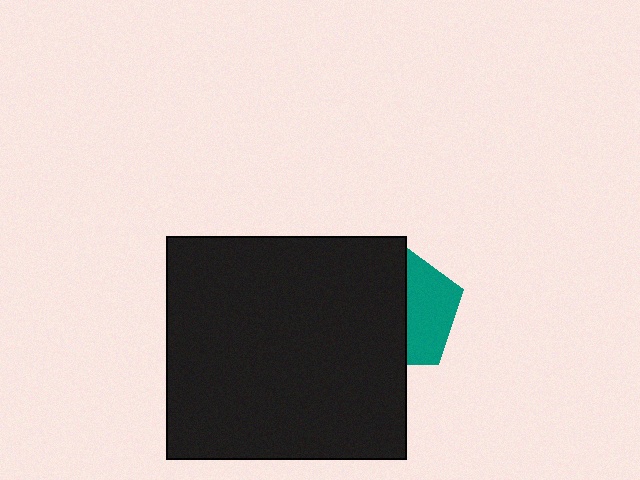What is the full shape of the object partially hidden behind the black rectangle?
The partially hidden object is a teal pentagon.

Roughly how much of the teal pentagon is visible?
A small part of it is visible (roughly 41%).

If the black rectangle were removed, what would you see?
You would see the complete teal pentagon.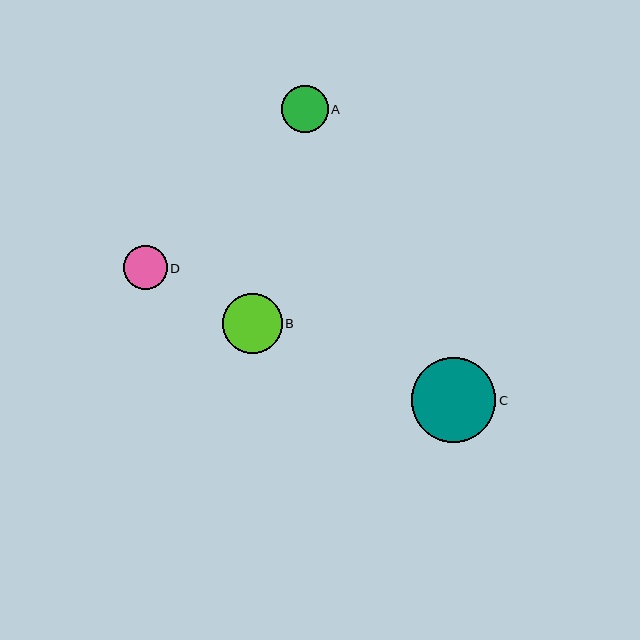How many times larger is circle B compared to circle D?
Circle B is approximately 1.4 times the size of circle D.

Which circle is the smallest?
Circle D is the smallest with a size of approximately 44 pixels.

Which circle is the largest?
Circle C is the largest with a size of approximately 85 pixels.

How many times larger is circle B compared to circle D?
Circle B is approximately 1.4 times the size of circle D.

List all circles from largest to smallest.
From largest to smallest: C, B, A, D.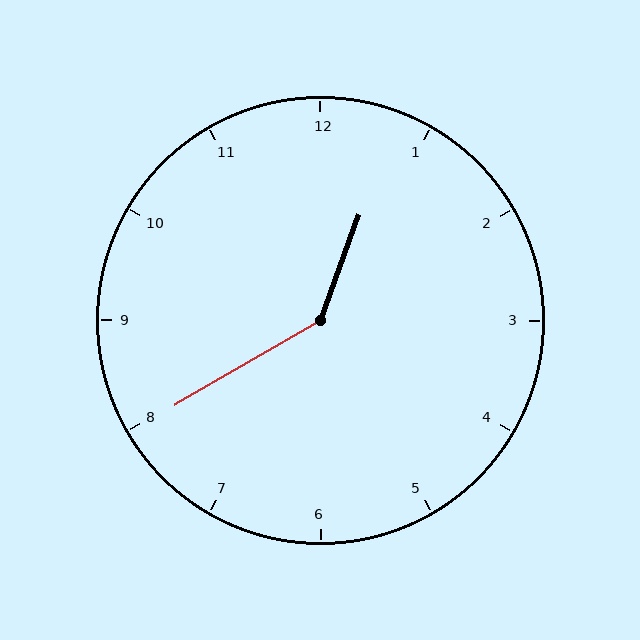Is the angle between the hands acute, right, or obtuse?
It is obtuse.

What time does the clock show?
12:40.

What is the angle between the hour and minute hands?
Approximately 140 degrees.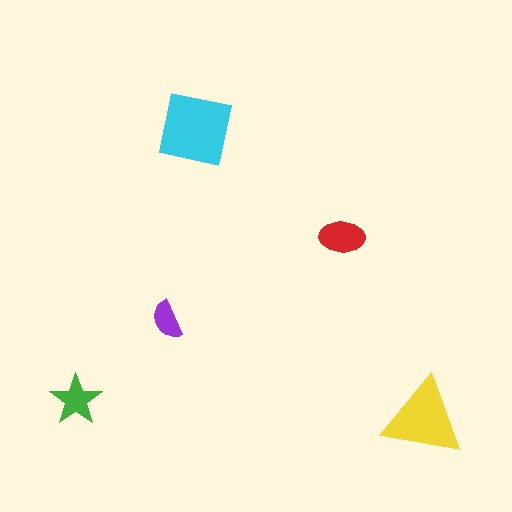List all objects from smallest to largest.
The purple semicircle, the green star, the red ellipse, the yellow triangle, the cyan square.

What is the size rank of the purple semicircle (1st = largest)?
5th.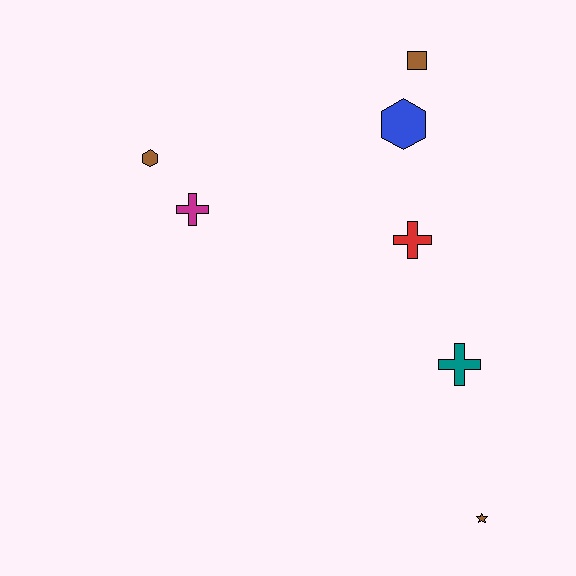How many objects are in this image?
There are 7 objects.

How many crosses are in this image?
There are 3 crosses.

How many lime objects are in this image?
There are no lime objects.